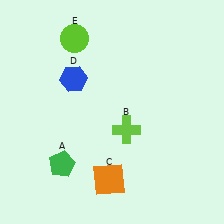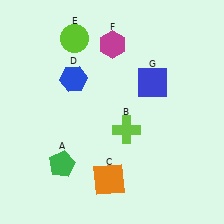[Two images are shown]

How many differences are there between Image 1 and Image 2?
There are 2 differences between the two images.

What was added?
A magenta hexagon (F), a blue square (G) were added in Image 2.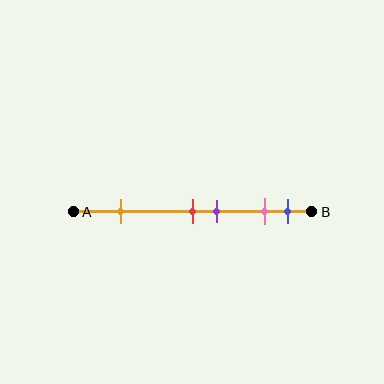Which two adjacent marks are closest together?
The red and purple marks are the closest adjacent pair.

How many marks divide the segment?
There are 5 marks dividing the segment.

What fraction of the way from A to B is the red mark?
The red mark is approximately 50% (0.5) of the way from A to B.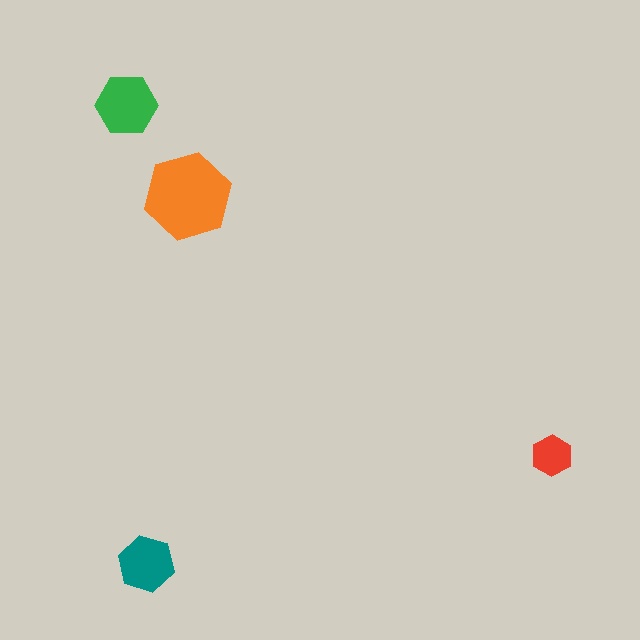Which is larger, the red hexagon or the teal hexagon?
The teal one.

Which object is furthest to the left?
The green hexagon is leftmost.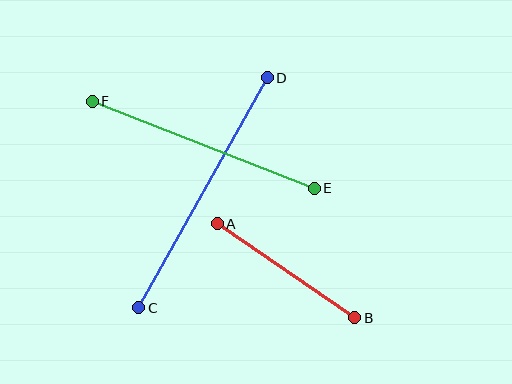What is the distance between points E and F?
The distance is approximately 239 pixels.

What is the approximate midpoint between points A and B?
The midpoint is at approximately (286, 271) pixels.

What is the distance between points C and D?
The distance is approximately 263 pixels.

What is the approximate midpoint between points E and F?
The midpoint is at approximately (203, 145) pixels.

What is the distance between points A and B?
The distance is approximately 166 pixels.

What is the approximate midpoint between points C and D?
The midpoint is at approximately (203, 193) pixels.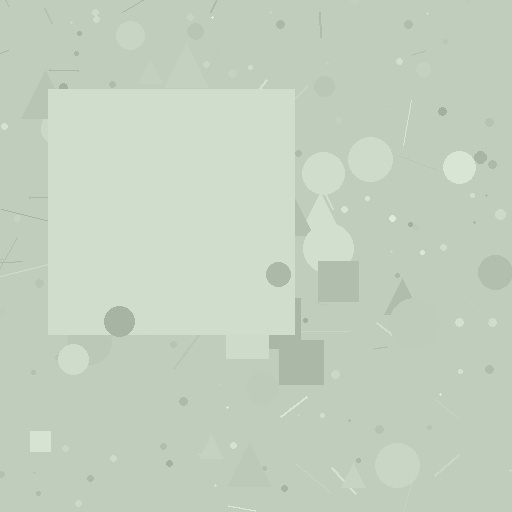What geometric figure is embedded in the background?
A square is embedded in the background.